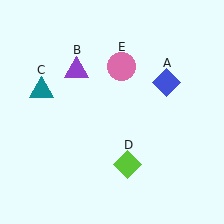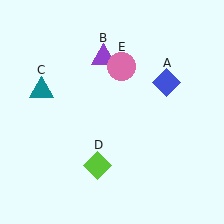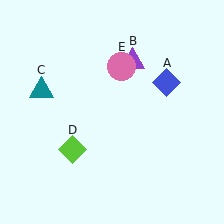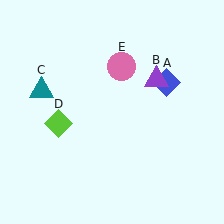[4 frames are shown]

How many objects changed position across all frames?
2 objects changed position: purple triangle (object B), lime diamond (object D).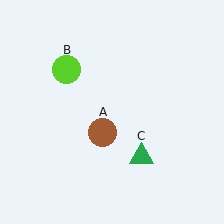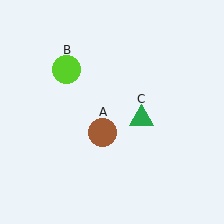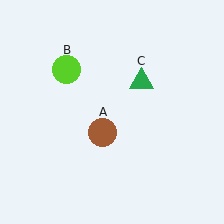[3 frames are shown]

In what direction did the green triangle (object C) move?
The green triangle (object C) moved up.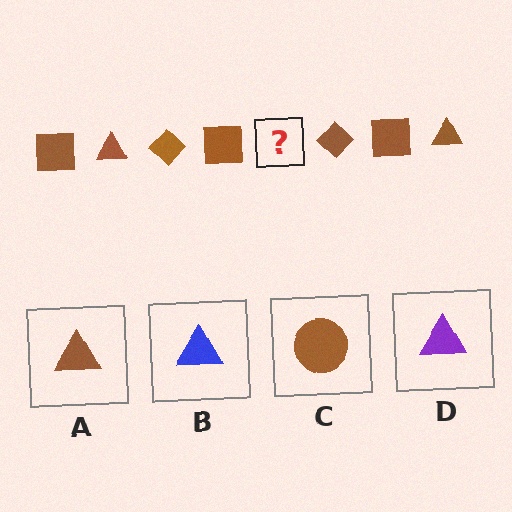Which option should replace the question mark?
Option A.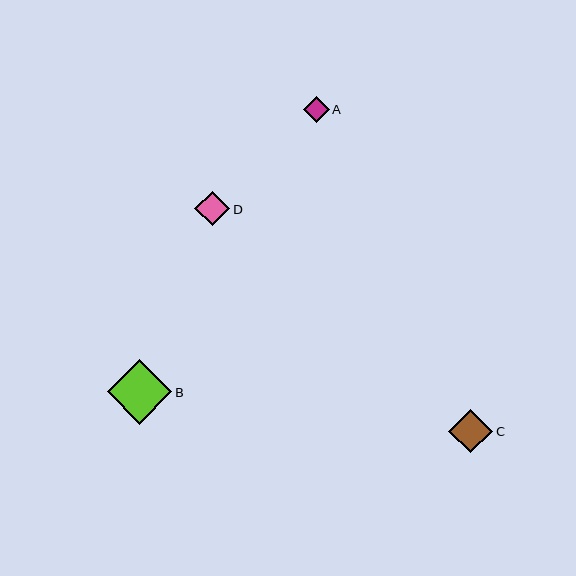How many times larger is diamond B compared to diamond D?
Diamond B is approximately 1.9 times the size of diamond D.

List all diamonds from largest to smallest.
From largest to smallest: B, C, D, A.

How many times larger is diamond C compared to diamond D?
Diamond C is approximately 1.3 times the size of diamond D.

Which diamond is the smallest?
Diamond A is the smallest with a size of approximately 26 pixels.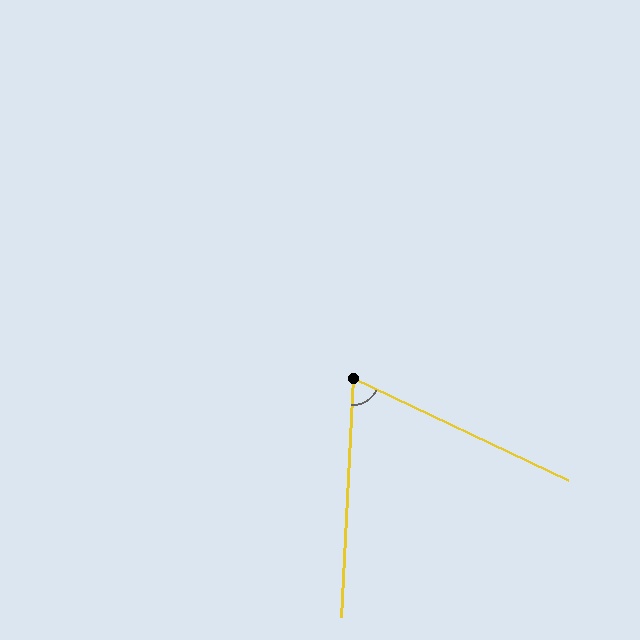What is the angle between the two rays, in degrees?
Approximately 68 degrees.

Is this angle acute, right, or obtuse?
It is acute.